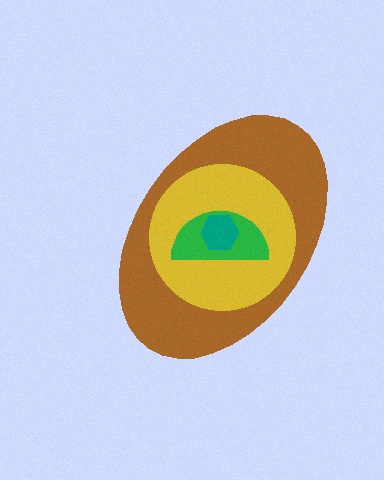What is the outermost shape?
The brown ellipse.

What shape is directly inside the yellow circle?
The green semicircle.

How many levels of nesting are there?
4.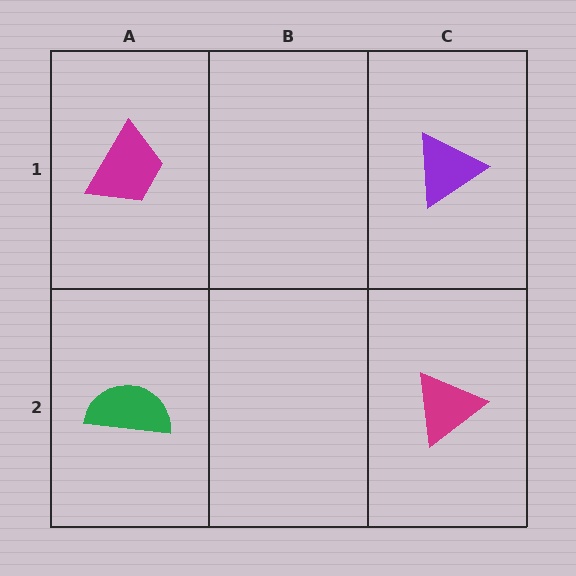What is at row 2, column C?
A magenta triangle.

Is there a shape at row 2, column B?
No, that cell is empty.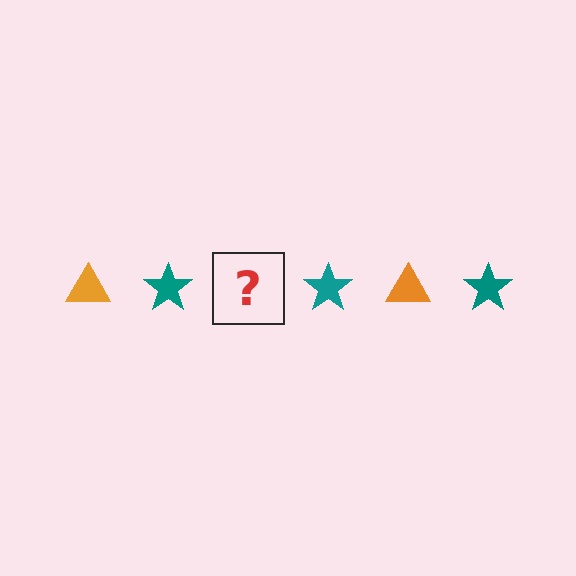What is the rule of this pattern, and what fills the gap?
The rule is that the pattern alternates between orange triangle and teal star. The gap should be filled with an orange triangle.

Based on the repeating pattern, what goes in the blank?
The blank should be an orange triangle.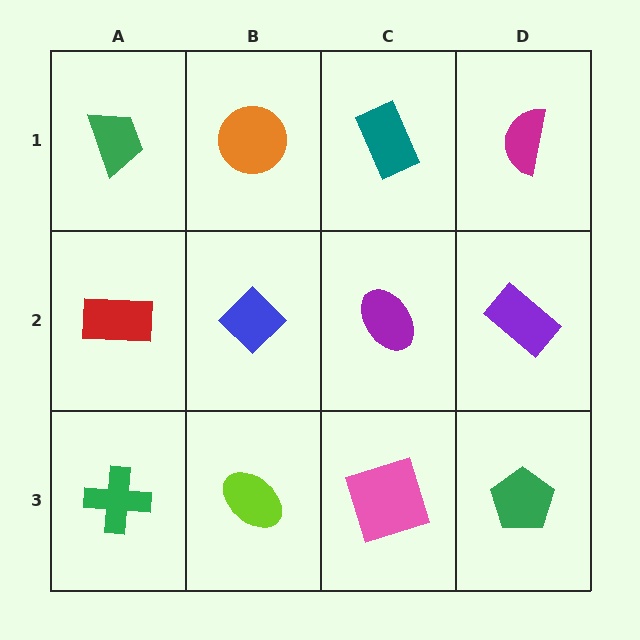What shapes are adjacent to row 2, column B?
An orange circle (row 1, column B), a lime ellipse (row 3, column B), a red rectangle (row 2, column A), a purple ellipse (row 2, column C).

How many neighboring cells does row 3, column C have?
3.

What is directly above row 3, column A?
A red rectangle.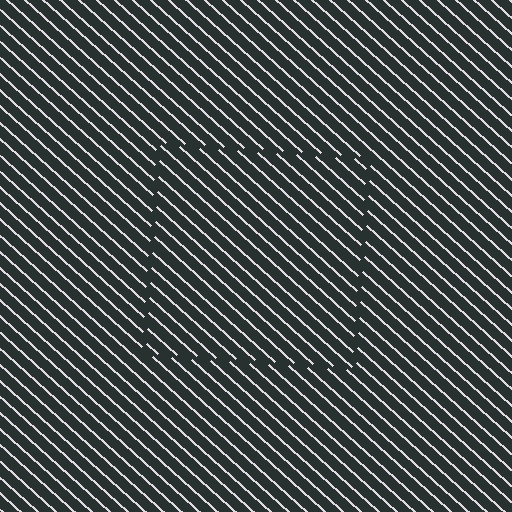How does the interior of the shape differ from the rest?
The interior of the shape contains the same grating, shifted by half a period — the contour is defined by the phase discontinuity where line-ends from the inner and outer gratings abut.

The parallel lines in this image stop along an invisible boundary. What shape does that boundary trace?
An illusory square. The interior of the shape contains the same grating, shifted by half a period — the contour is defined by the phase discontinuity where line-ends from the inner and outer gratings abut.